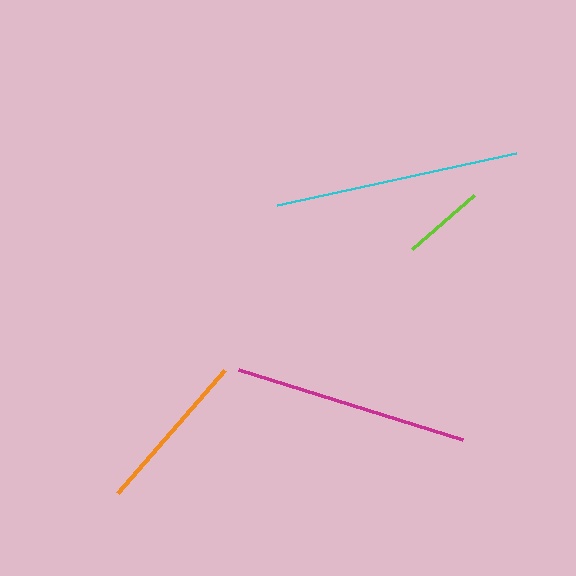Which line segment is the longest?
The cyan line is the longest at approximately 244 pixels.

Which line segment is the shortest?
The lime line is the shortest at approximately 82 pixels.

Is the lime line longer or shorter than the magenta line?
The magenta line is longer than the lime line.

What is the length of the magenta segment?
The magenta segment is approximately 234 pixels long.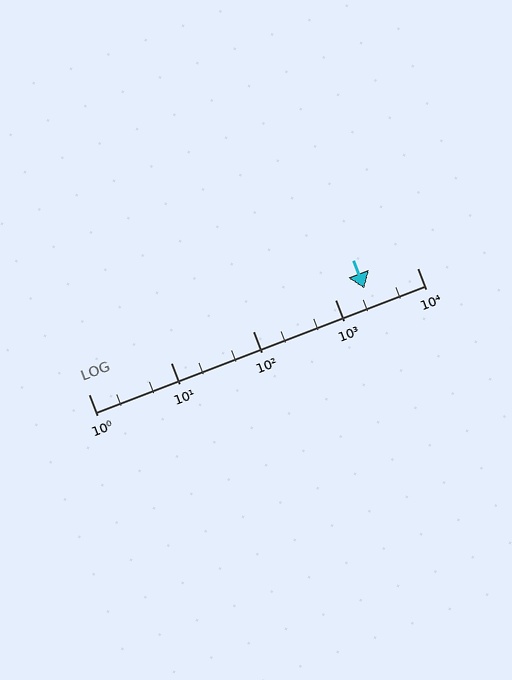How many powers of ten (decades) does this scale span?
The scale spans 4 decades, from 1 to 10000.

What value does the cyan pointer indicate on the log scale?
The pointer indicates approximately 2300.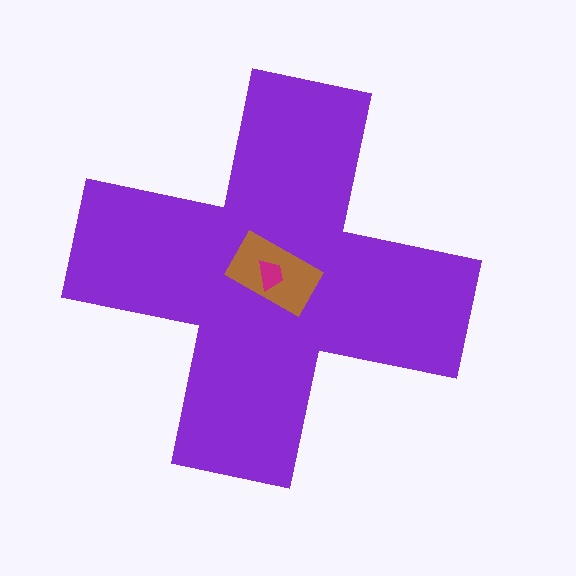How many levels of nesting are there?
3.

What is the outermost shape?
The purple cross.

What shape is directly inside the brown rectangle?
The magenta trapezoid.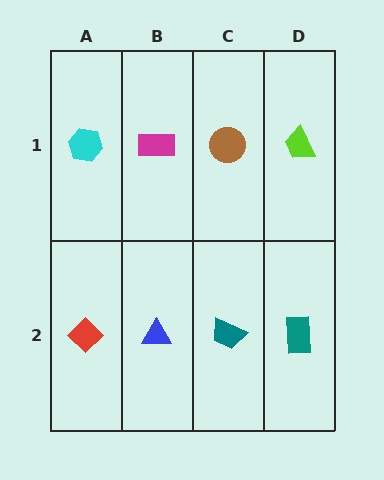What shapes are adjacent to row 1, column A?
A red diamond (row 2, column A), a magenta rectangle (row 1, column B).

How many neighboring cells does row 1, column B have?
3.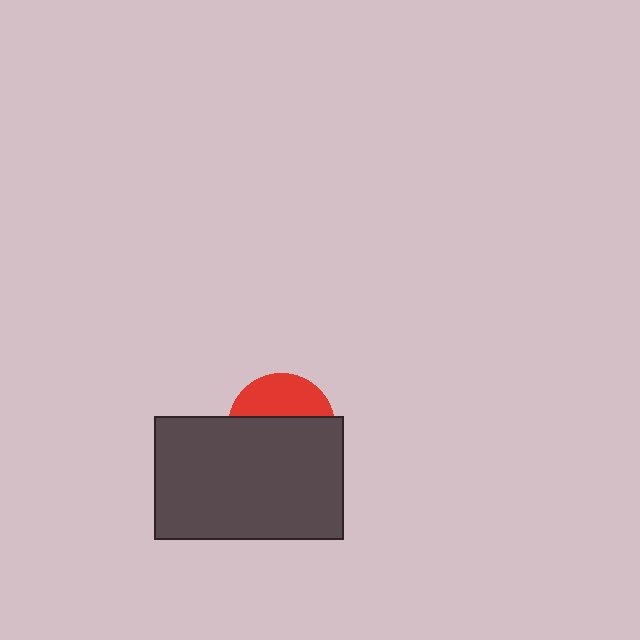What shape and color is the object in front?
The object in front is a dark gray rectangle.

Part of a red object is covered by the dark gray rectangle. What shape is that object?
It is a circle.